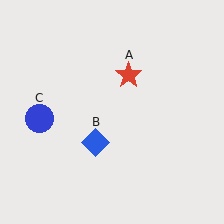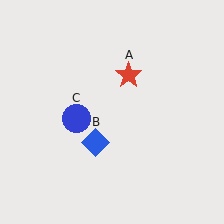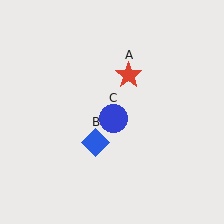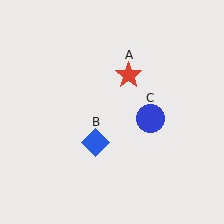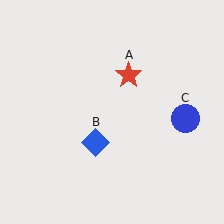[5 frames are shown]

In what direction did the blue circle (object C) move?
The blue circle (object C) moved right.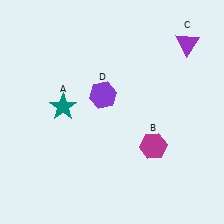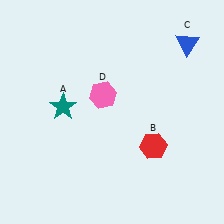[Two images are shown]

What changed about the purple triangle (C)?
In Image 1, C is purple. In Image 2, it changed to blue.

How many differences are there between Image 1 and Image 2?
There are 3 differences between the two images.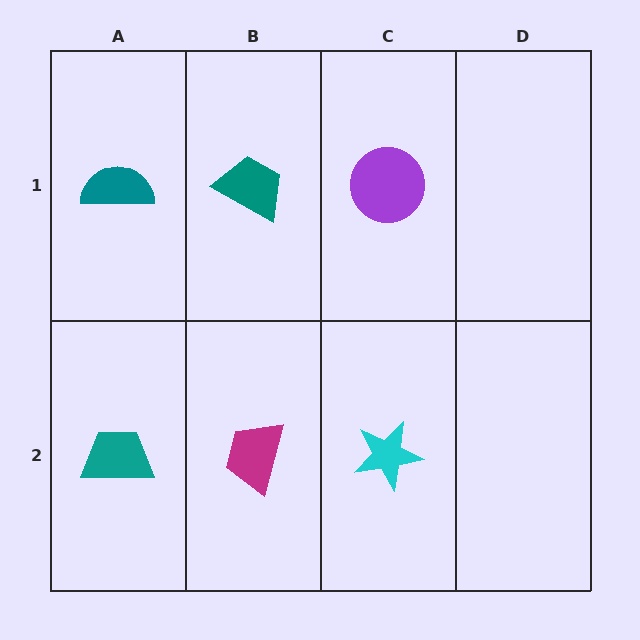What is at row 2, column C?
A cyan star.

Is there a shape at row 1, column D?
No, that cell is empty.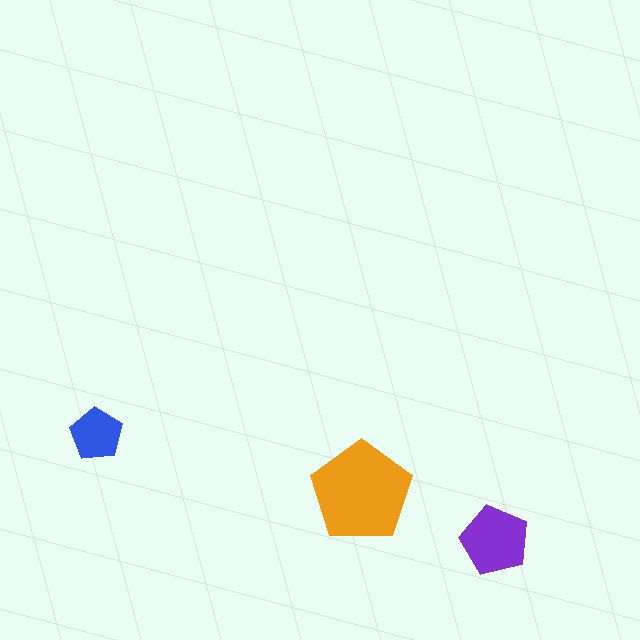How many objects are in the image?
There are 3 objects in the image.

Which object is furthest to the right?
The purple pentagon is rightmost.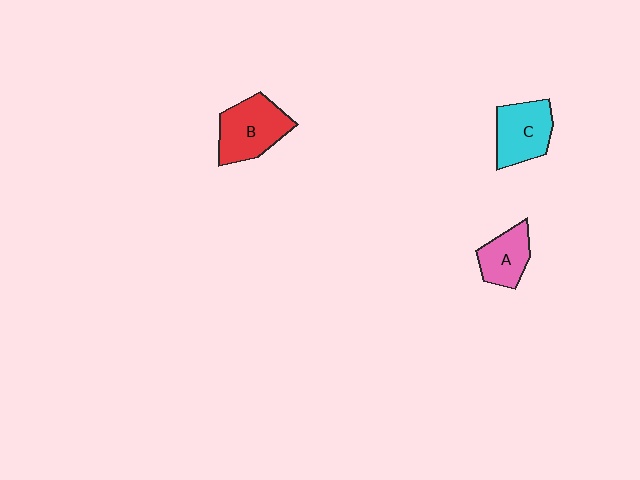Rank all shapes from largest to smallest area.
From largest to smallest: B (red), C (cyan), A (pink).